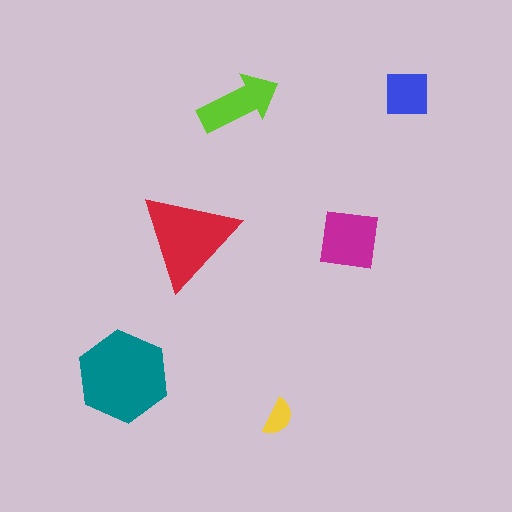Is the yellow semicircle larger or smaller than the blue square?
Smaller.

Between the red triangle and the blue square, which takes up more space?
The red triangle.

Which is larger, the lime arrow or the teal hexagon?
The teal hexagon.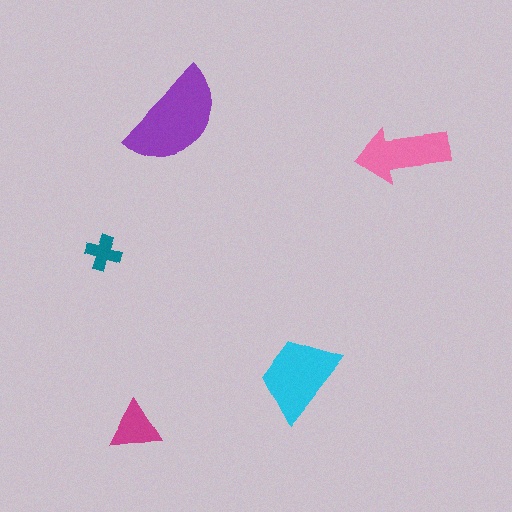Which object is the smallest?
The teal cross.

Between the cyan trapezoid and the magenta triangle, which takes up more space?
The cyan trapezoid.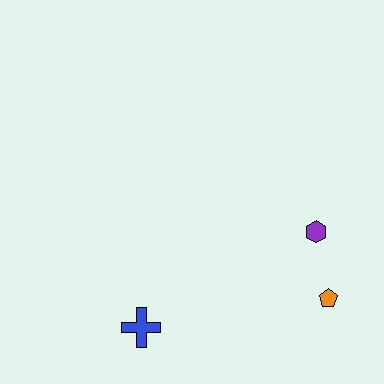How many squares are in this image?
There are no squares.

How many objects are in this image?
There are 3 objects.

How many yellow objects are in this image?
There are no yellow objects.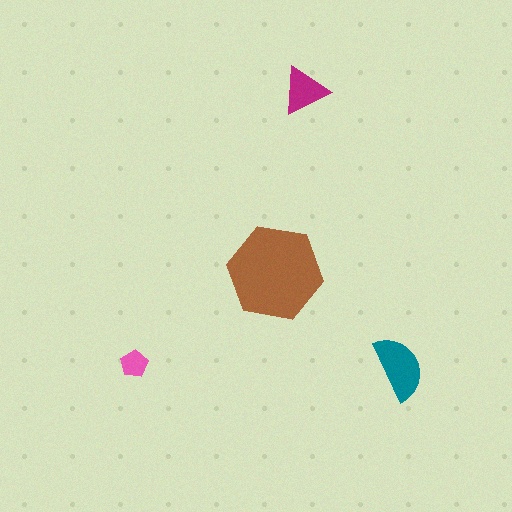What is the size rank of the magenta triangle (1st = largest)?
3rd.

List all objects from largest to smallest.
The brown hexagon, the teal semicircle, the magenta triangle, the pink pentagon.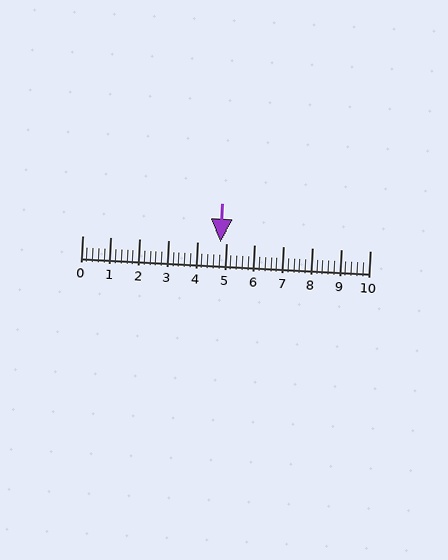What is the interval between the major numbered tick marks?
The major tick marks are spaced 1 units apart.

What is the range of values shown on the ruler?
The ruler shows values from 0 to 10.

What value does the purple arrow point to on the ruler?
The purple arrow points to approximately 4.8.